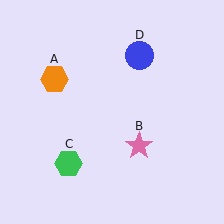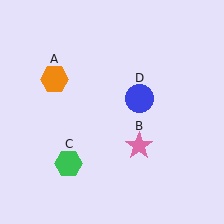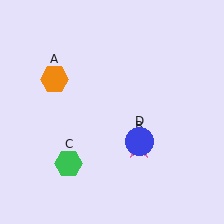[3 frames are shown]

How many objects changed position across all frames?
1 object changed position: blue circle (object D).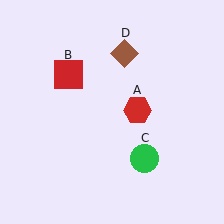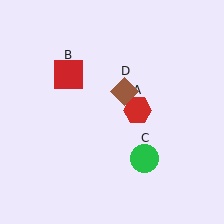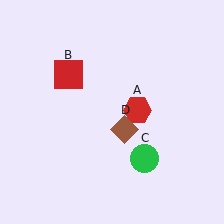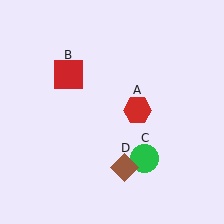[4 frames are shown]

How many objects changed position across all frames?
1 object changed position: brown diamond (object D).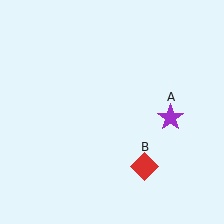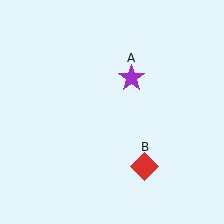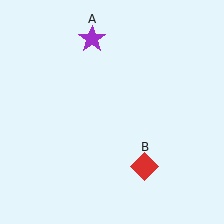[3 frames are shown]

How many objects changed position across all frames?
1 object changed position: purple star (object A).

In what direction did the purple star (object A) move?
The purple star (object A) moved up and to the left.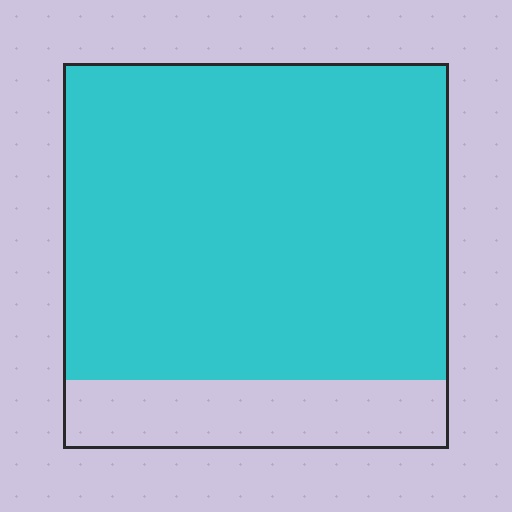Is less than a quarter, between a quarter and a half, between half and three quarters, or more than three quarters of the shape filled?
More than three quarters.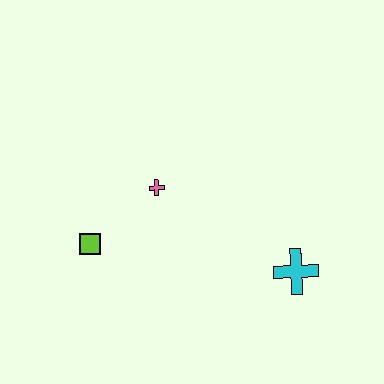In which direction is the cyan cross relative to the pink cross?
The cyan cross is to the right of the pink cross.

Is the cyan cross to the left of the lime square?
No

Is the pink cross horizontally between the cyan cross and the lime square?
Yes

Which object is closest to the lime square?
The pink cross is closest to the lime square.